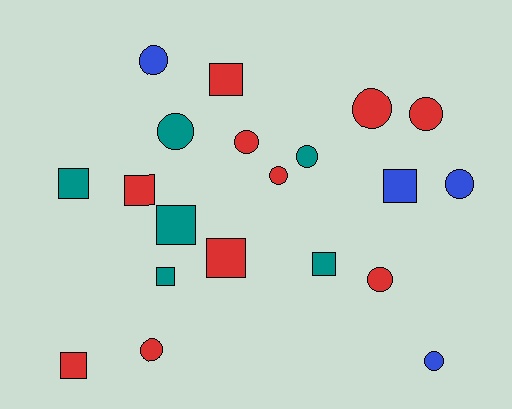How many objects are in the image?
There are 20 objects.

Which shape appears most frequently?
Circle, with 11 objects.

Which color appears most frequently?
Red, with 10 objects.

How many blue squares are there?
There is 1 blue square.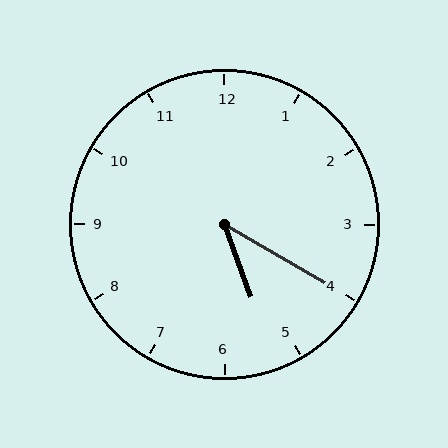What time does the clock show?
5:20.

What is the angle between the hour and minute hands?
Approximately 40 degrees.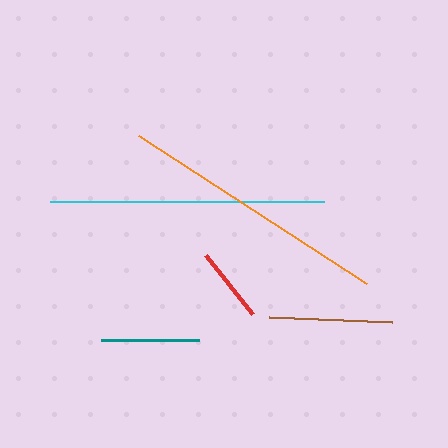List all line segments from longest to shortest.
From longest to shortest: cyan, orange, brown, teal, red.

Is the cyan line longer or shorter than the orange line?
The cyan line is longer than the orange line.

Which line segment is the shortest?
The red line is the shortest at approximately 76 pixels.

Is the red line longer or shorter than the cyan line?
The cyan line is longer than the red line.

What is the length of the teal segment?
The teal segment is approximately 97 pixels long.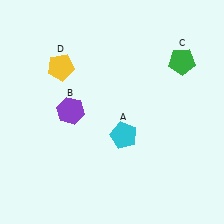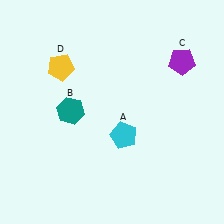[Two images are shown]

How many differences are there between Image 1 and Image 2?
There are 2 differences between the two images.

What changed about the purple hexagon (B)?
In Image 1, B is purple. In Image 2, it changed to teal.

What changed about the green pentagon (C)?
In Image 1, C is green. In Image 2, it changed to purple.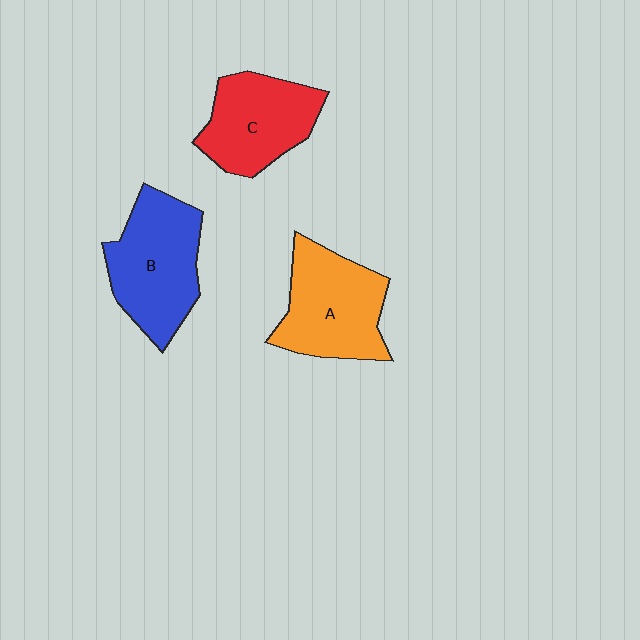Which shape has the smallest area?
Shape C (red).